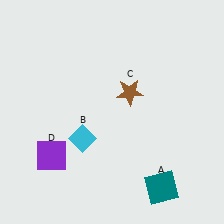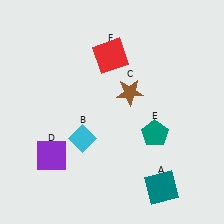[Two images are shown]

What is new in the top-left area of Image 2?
A red square (F) was added in the top-left area of Image 2.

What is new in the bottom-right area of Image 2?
A teal pentagon (E) was added in the bottom-right area of Image 2.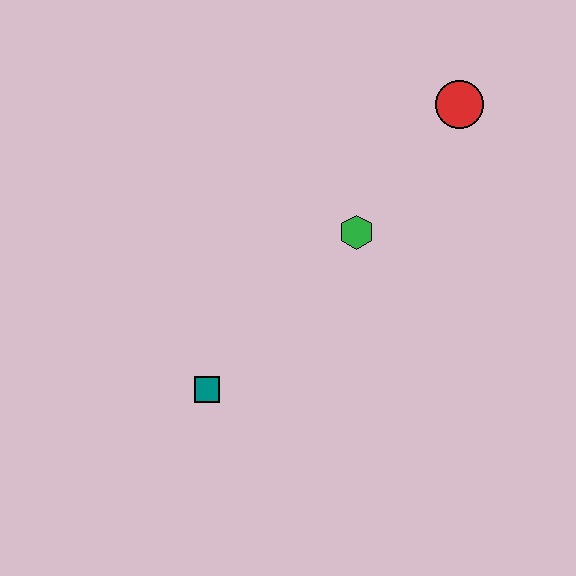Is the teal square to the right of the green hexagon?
No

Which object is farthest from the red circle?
The teal square is farthest from the red circle.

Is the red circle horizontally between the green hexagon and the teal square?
No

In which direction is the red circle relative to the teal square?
The red circle is above the teal square.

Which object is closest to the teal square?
The green hexagon is closest to the teal square.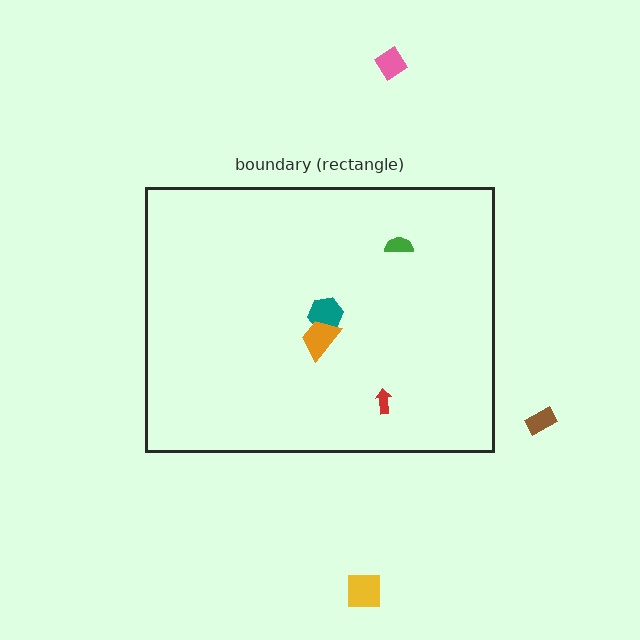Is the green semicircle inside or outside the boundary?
Inside.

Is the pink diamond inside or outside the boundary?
Outside.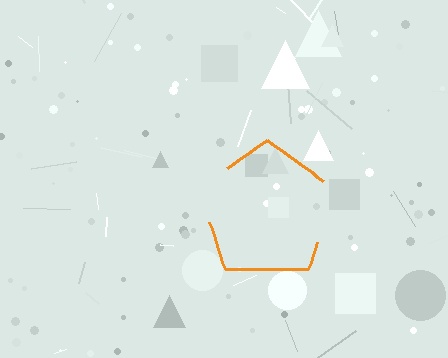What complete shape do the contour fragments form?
The contour fragments form a pentagon.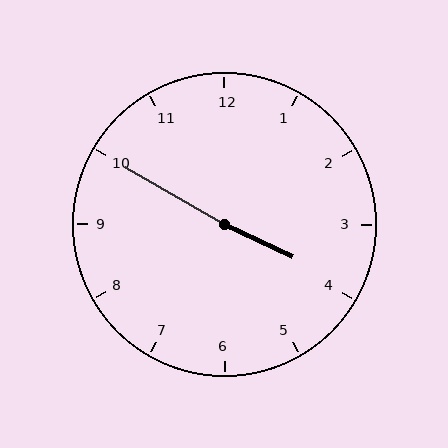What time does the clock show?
3:50.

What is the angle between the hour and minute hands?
Approximately 175 degrees.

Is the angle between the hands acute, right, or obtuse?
It is obtuse.